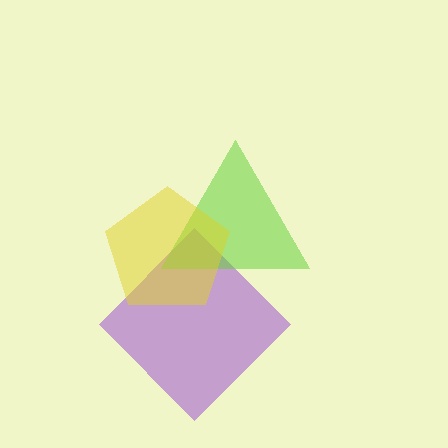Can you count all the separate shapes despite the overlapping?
Yes, there are 3 separate shapes.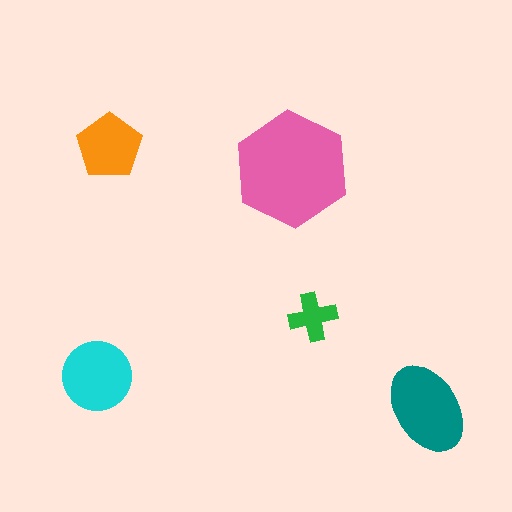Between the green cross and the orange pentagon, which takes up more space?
The orange pentagon.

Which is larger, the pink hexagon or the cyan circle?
The pink hexagon.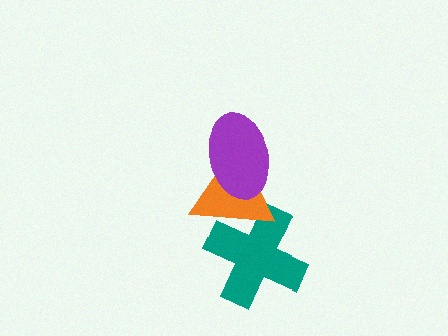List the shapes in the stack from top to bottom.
From top to bottom: the purple ellipse, the orange triangle, the teal cross.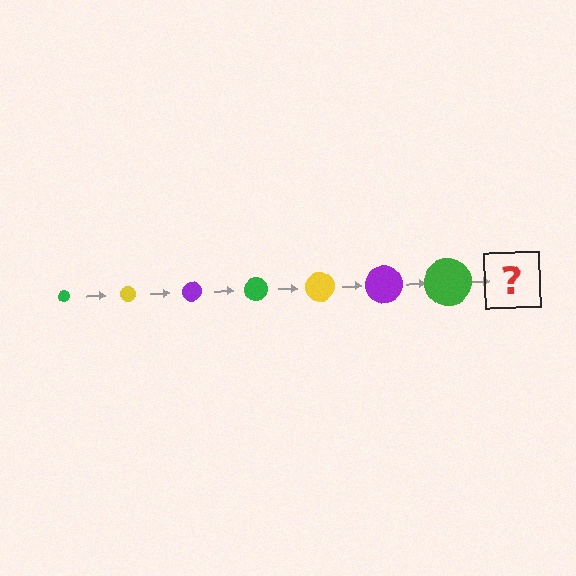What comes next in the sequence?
The next element should be a yellow circle, larger than the previous one.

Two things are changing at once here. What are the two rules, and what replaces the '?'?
The two rules are that the circle grows larger each step and the color cycles through green, yellow, and purple. The '?' should be a yellow circle, larger than the previous one.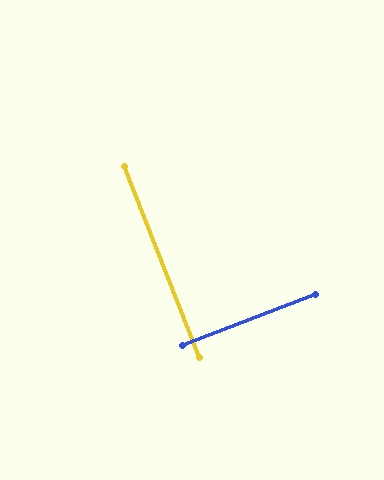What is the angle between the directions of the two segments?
Approximately 90 degrees.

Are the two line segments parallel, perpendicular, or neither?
Perpendicular — they meet at approximately 90°.